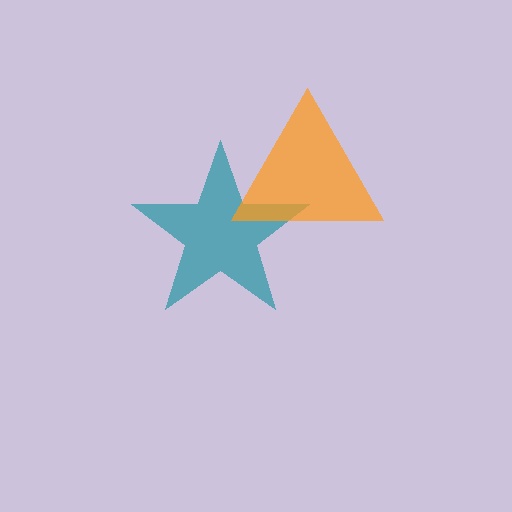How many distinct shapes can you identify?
There are 2 distinct shapes: a teal star, an orange triangle.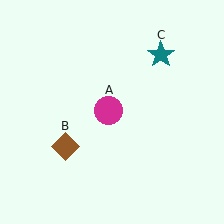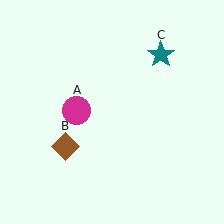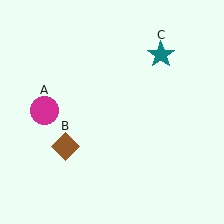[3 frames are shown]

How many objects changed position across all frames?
1 object changed position: magenta circle (object A).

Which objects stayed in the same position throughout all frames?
Brown diamond (object B) and teal star (object C) remained stationary.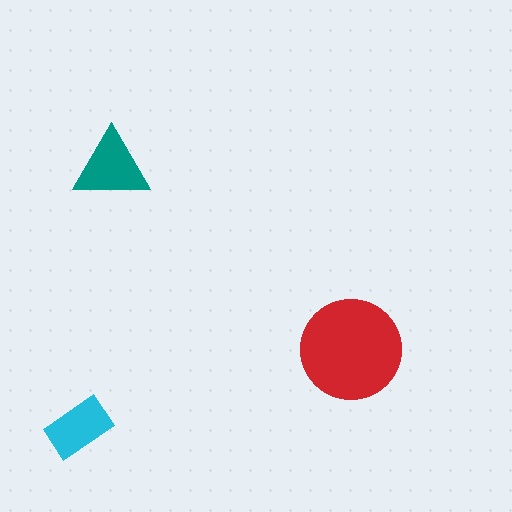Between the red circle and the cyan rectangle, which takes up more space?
The red circle.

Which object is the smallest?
The cyan rectangle.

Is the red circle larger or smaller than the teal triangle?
Larger.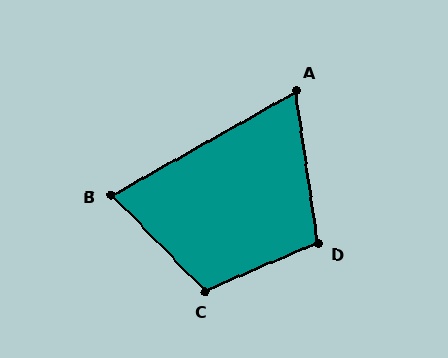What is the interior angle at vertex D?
Approximately 105 degrees (obtuse).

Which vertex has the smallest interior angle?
A, at approximately 69 degrees.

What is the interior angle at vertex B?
Approximately 75 degrees (acute).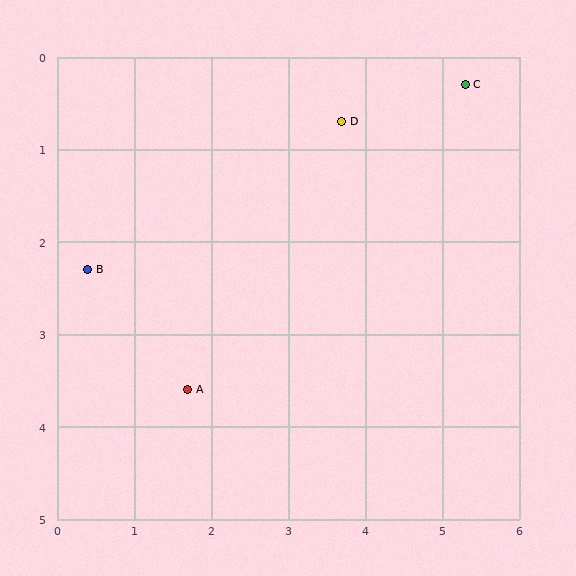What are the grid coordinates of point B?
Point B is at approximately (0.4, 2.3).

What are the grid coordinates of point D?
Point D is at approximately (3.7, 0.7).